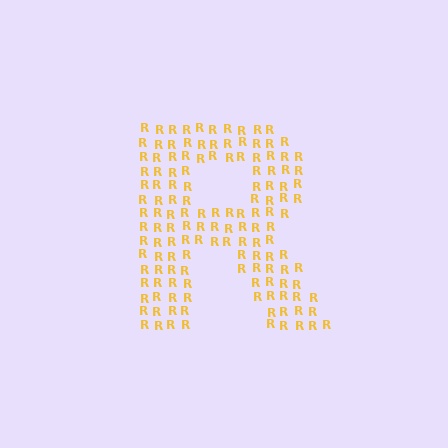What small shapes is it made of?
It is made of small letter R's.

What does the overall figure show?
The overall figure shows the letter R.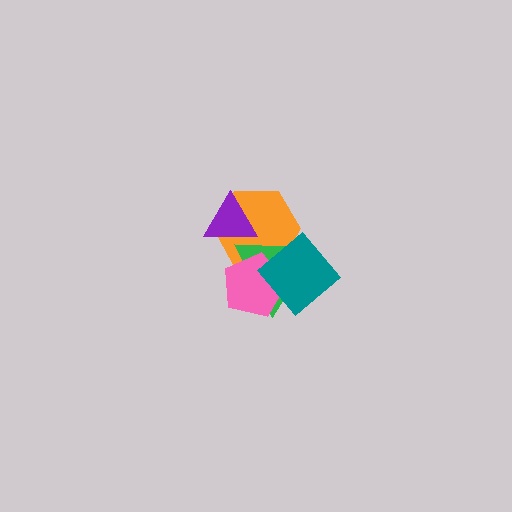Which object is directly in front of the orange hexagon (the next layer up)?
The purple triangle is directly in front of the orange hexagon.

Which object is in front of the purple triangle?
The green triangle is in front of the purple triangle.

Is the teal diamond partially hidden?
No, no other shape covers it.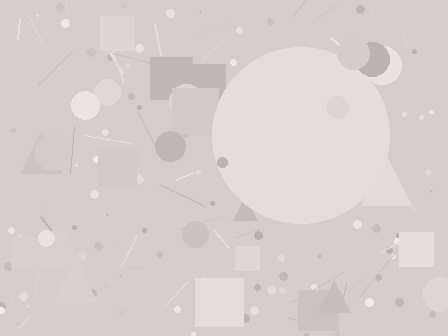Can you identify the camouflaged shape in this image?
The camouflaged shape is a circle.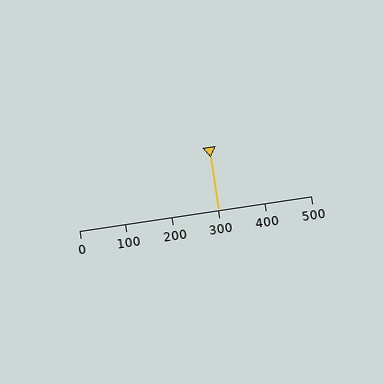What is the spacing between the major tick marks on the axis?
The major ticks are spaced 100 apart.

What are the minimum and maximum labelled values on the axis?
The axis runs from 0 to 500.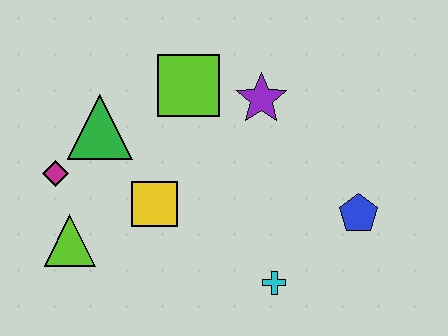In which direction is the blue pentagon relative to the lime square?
The blue pentagon is to the right of the lime square.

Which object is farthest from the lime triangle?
The blue pentagon is farthest from the lime triangle.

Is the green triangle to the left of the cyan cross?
Yes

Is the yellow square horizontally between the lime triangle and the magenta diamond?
No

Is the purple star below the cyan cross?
No